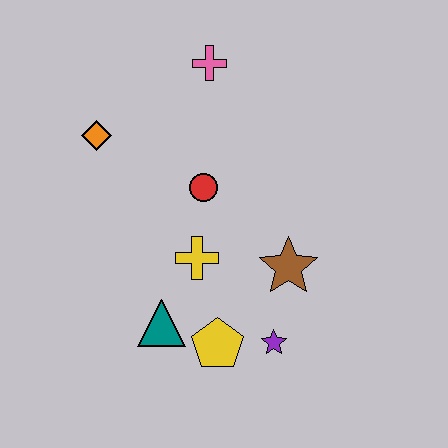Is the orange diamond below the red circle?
No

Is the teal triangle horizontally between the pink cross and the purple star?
No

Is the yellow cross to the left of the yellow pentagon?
Yes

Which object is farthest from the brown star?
The orange diamond is farthest from the brown star.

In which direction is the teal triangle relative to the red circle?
The teal triangle is below the red circle.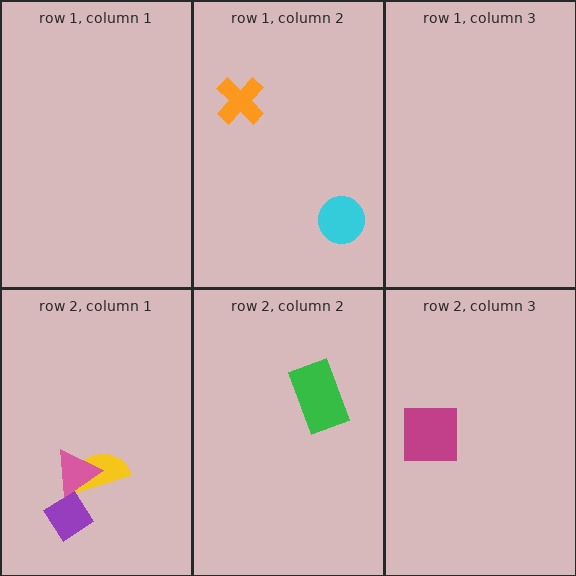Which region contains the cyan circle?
The row 1, column 2 region.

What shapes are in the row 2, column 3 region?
The magenta square.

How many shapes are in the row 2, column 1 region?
3.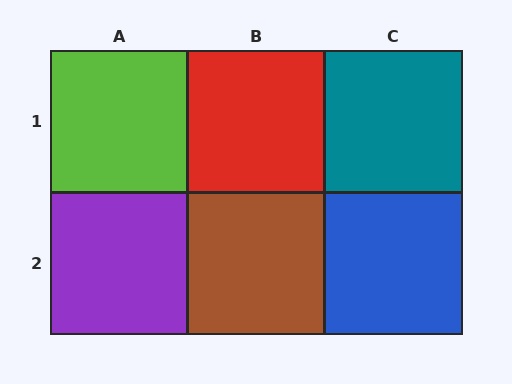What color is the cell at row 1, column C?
Teal.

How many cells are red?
1 cell is red.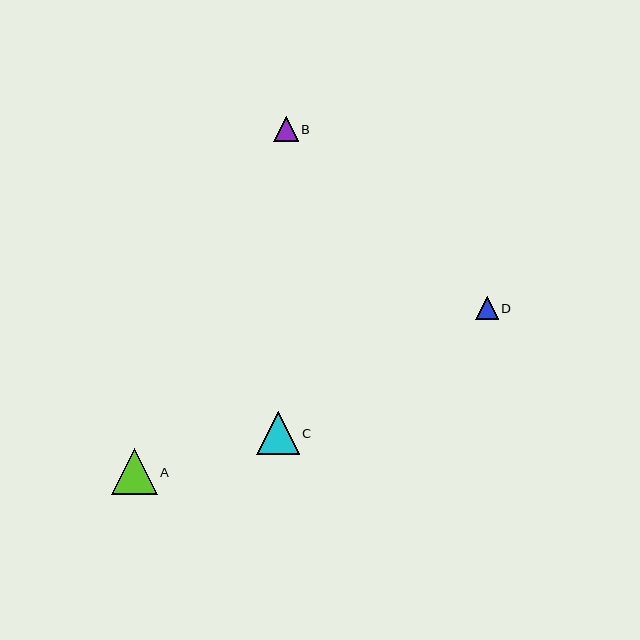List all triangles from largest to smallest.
From largest to smallest: A, C, B, D.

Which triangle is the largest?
Triangle A is the largest with a size of approximately 46 pixels.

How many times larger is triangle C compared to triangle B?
Triangle C is approximately 1.7 times the size of triangle B.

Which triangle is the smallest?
Triangle D is the smallest with a size of approximately 23 pixels.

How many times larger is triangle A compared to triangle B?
Triangle A is approximately 1.9 times the size of triangle B.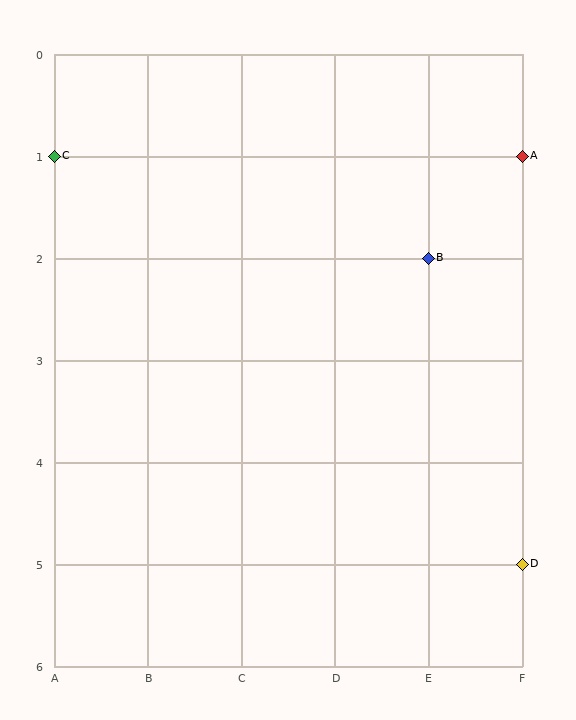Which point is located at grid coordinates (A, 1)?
Point C is at (A, 1).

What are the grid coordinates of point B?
Point B is at grid coordinates (E, 2).